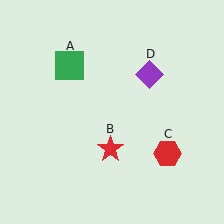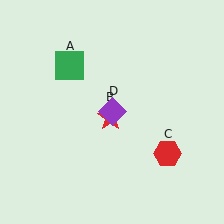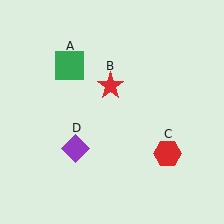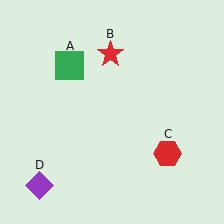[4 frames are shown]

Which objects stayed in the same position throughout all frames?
Green square (object A) and red hexagon (object C) remained stationary.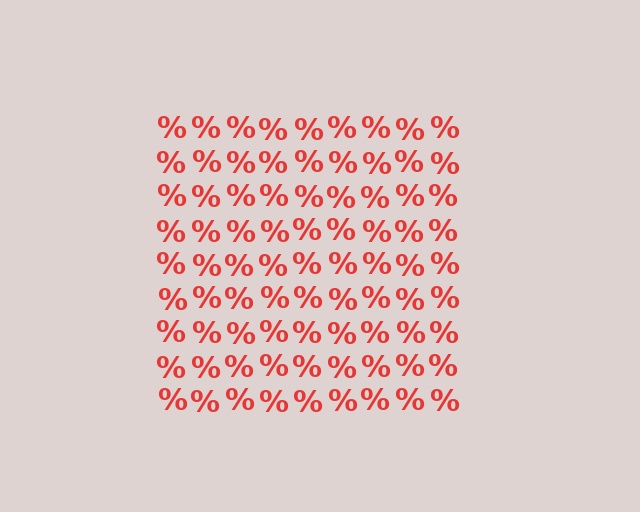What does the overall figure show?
The overall figure shows a square.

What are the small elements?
The small elements are percent signs.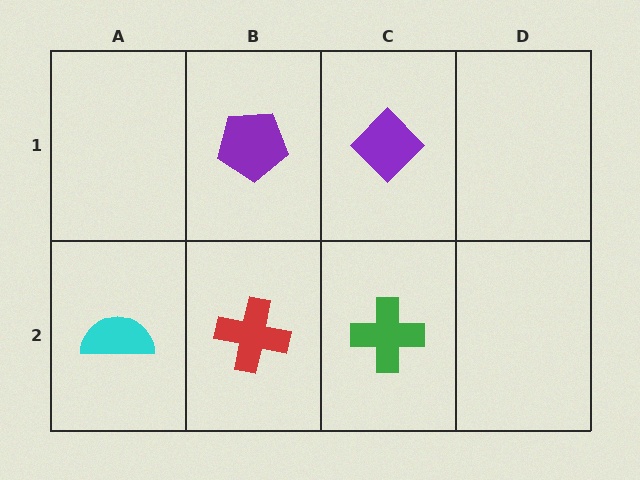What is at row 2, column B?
A red cross.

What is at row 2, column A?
A cyan semicircle.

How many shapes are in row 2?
3 shapes.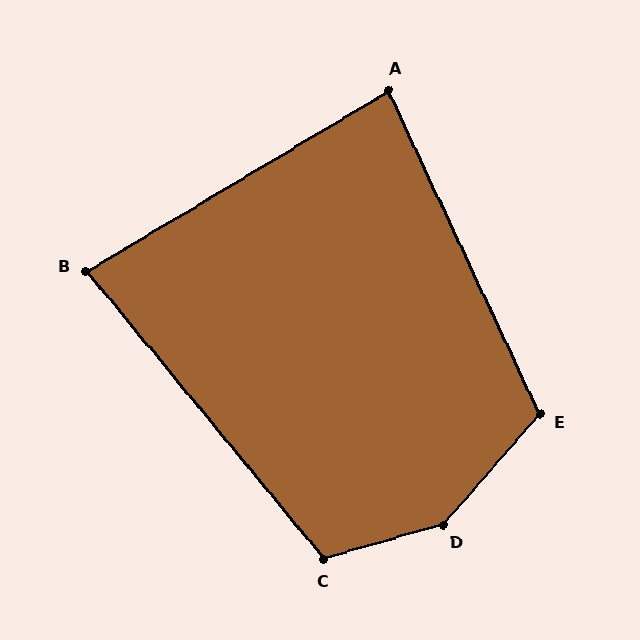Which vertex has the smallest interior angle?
B, at approximately 81 degrees.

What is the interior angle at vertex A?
Approximately 84 degrees (acute).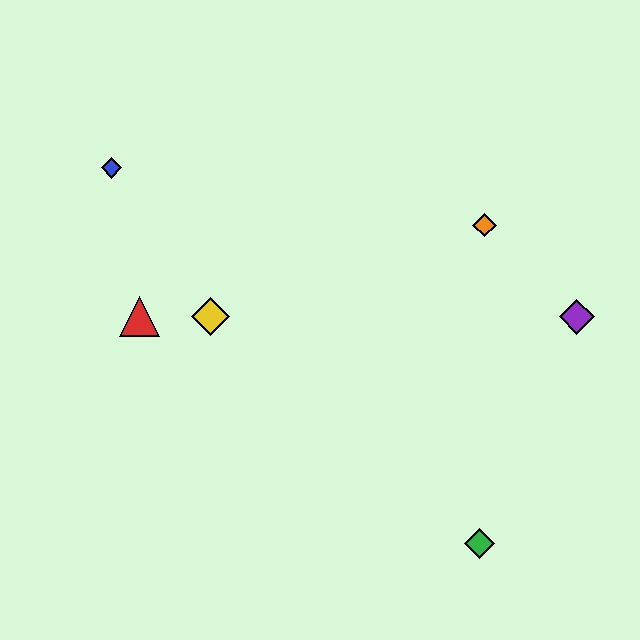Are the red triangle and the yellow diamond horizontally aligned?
Yes, both are at y≈317.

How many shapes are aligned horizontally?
3 shapes (the red triangle, the yellow diamond, the purple diamond) are aligned horizontally.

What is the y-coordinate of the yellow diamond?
The yellow diamond is at y≈317.